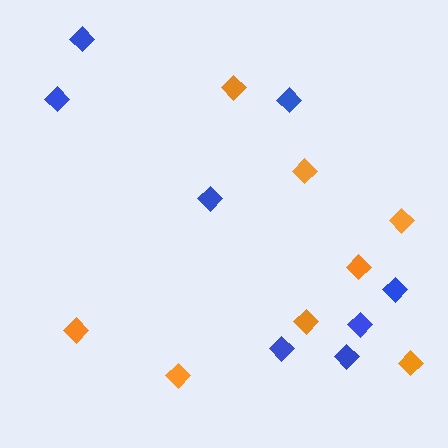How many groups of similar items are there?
There are 2 groups: one group of orange diamonds (8) and one group of blue diamonds (8).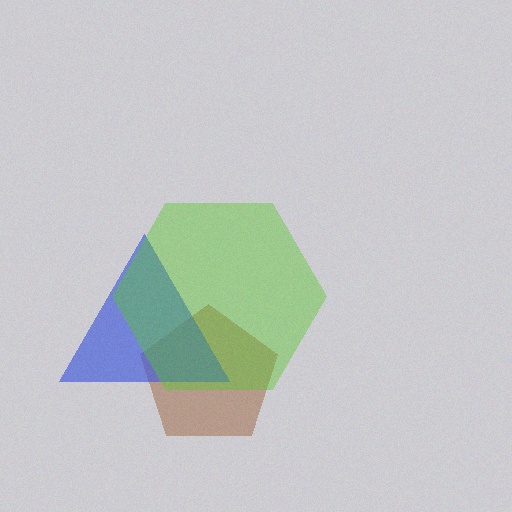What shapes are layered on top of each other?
The layered shapes are: a brown pentagon, a blue triangle, a lime hexagon.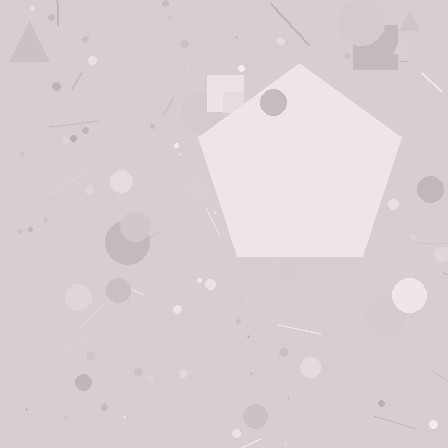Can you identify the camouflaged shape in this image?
The camouflaged shape is a pentagon.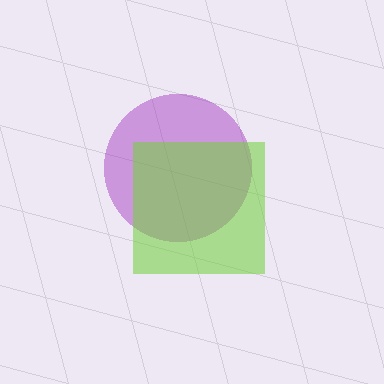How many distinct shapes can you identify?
There are 2 distinct shapes: a purple circle, a lime square.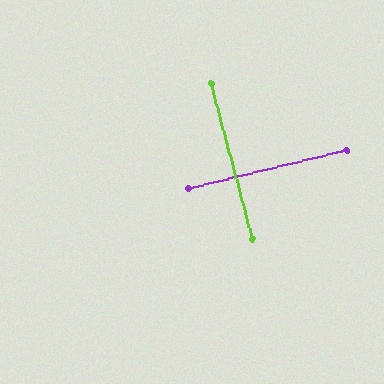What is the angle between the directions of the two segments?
Approximately 89 degrees.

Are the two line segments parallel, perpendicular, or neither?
Perpendicular — they meet at approximately 89°.